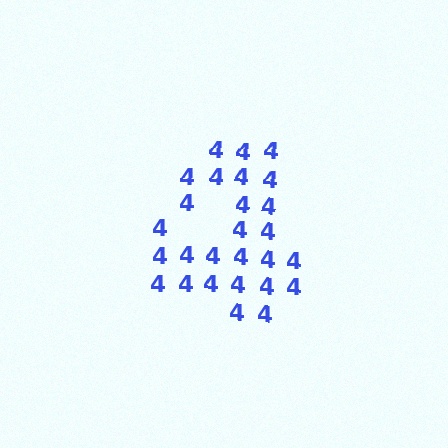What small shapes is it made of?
It is made of small digit 4's.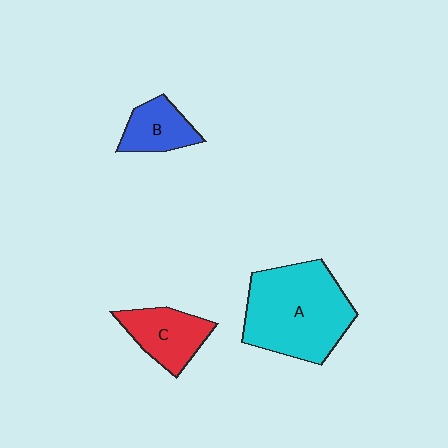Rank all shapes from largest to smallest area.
From largest to smallest: A (cyan), C (red), B (blue).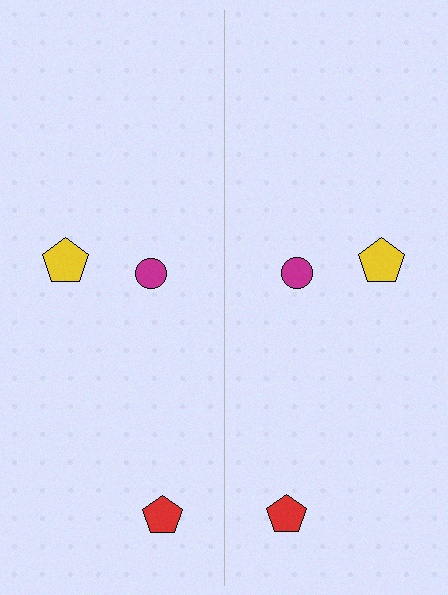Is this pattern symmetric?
Yes, this pattern has bilateral (reflection) symmetry.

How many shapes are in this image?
There are 6 shapes in this image.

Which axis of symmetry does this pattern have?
The pattern has a vertical axis of symmetry running through the center of the image.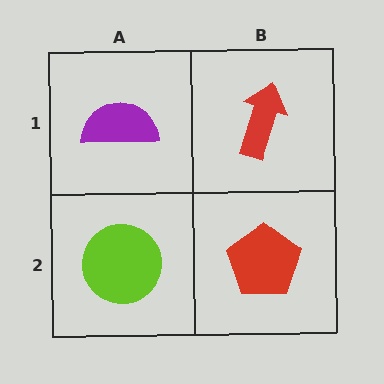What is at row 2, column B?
A red pentagon.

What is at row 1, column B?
A red arrow.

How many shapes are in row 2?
2 shapes.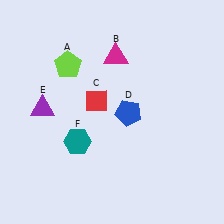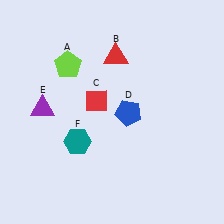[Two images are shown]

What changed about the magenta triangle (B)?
In Image 1, B is magenta. In Image 2, it changed to red.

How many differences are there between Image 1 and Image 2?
There is 1 difference between the two images.